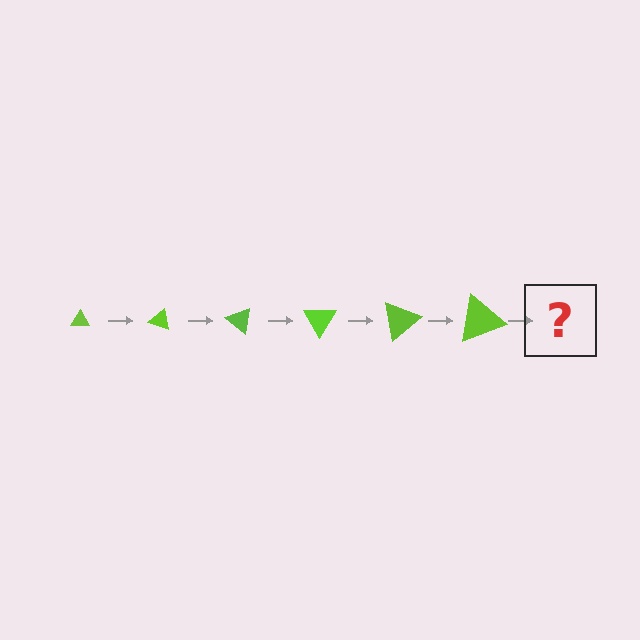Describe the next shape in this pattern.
It should be a triangle, larger than the previous one and rotated 120 degrees from the start.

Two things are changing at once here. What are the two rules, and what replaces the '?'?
The two rules are that the triangle grows larger each step and it rotates 20 degrees each step. The '?' should be a triangle, larger than the previous one and rotated 120 degrees from the start.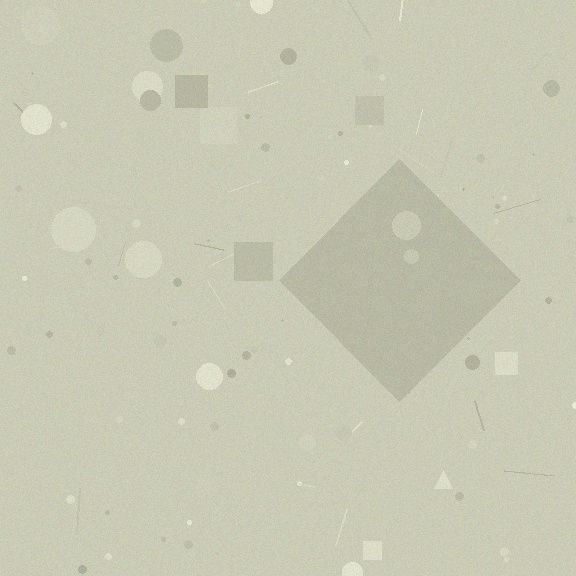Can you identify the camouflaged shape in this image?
The camouflaged shape is a diamond.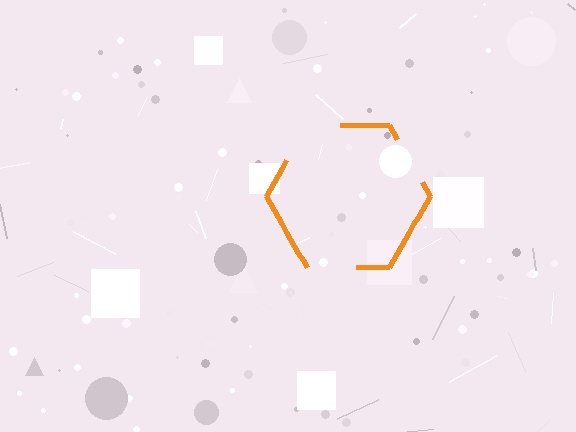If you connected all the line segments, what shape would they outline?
They would outline a hexagon.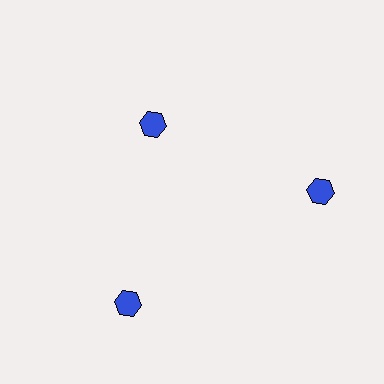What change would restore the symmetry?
The symmetry would be restored by moving it outward, back onto the ring so that all 3 hexagons sit at equal angles and equal distance from the center.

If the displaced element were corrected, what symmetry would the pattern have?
It would have 3-fold rotational symmetry — the pattern would map onto itself every 120 degrees.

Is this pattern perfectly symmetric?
No. The 3 blue hexagons are arranged in a ring, but one element near the 11 o'clock position is pulled inward toward the center, breaking the 3-fold rotational symmetry.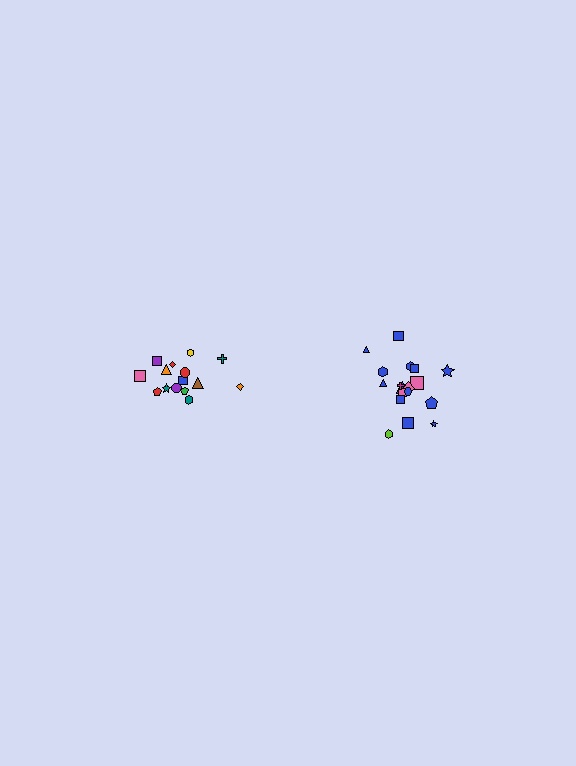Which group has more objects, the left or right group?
The right group.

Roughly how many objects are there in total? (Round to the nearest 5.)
Roughly 35 objects in total.